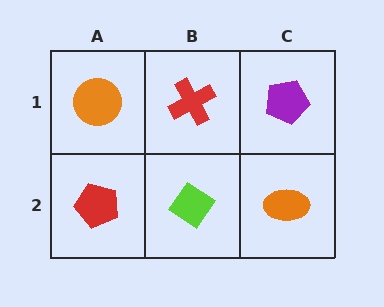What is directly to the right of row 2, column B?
An orange ellipse.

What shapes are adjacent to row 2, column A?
An orange circle (row 1, column A), a lime diamond (row 2, column B).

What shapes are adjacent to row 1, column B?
A lime diamond (row 2, column B), an orange circle (row 1, column A), a purple pentagon (row 1, column C).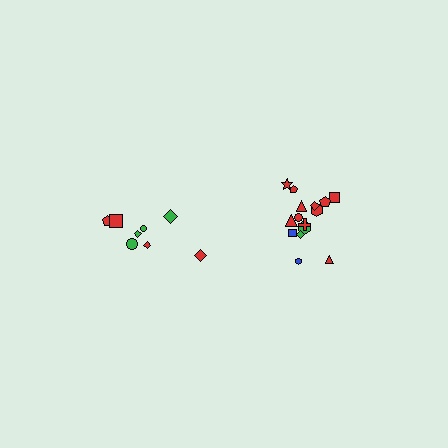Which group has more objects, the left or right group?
The right group.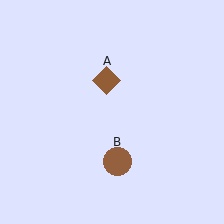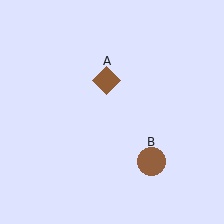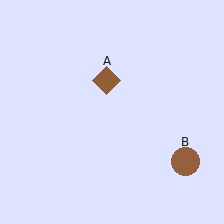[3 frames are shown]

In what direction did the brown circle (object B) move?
The brown circle (object B) moved right.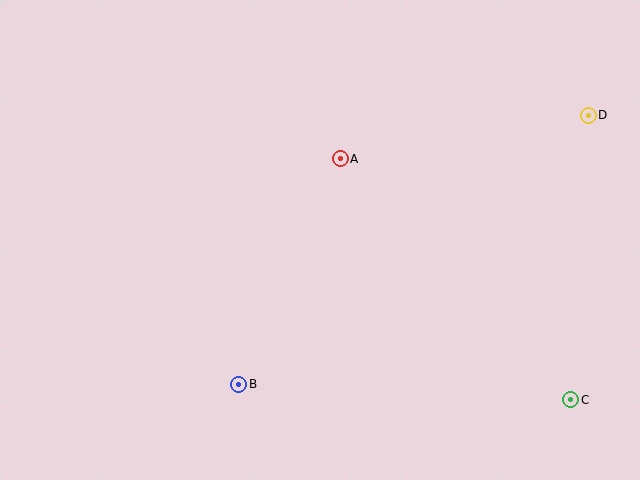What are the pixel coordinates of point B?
Point B is at (239, 384).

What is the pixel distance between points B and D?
The distance between B and D is 441 pixels.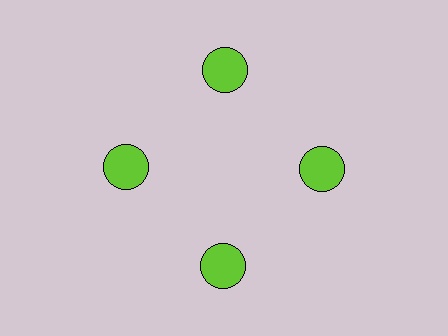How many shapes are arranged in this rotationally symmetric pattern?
There are 4 shapes, arranged in 4 groups of 1.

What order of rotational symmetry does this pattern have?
This pattern has 4-fold rotational symmetry.